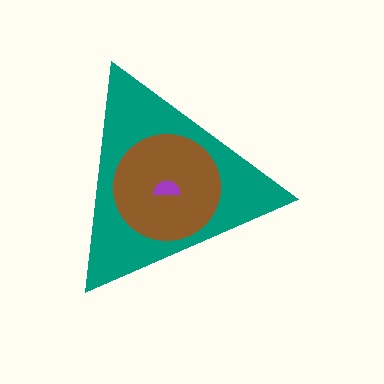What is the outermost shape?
The teal triangle.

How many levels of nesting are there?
3.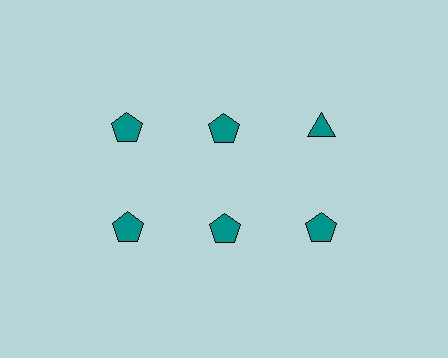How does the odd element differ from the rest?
It has a different shape: triangle instead of pentagon.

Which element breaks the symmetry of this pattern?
The teal triangle in the top row, center column breaks the symmetry. All other shapes are teal pentagons.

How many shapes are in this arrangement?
There are 6 shapes arranged in a grid pattern.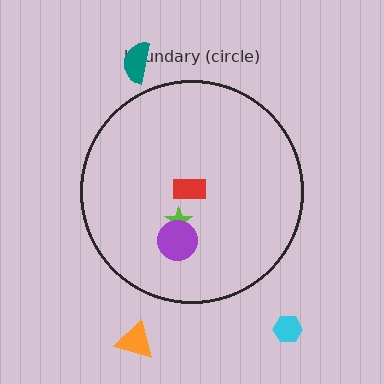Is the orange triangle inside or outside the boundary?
Outside.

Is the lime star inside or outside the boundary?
Inside.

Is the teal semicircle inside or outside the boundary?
Outside.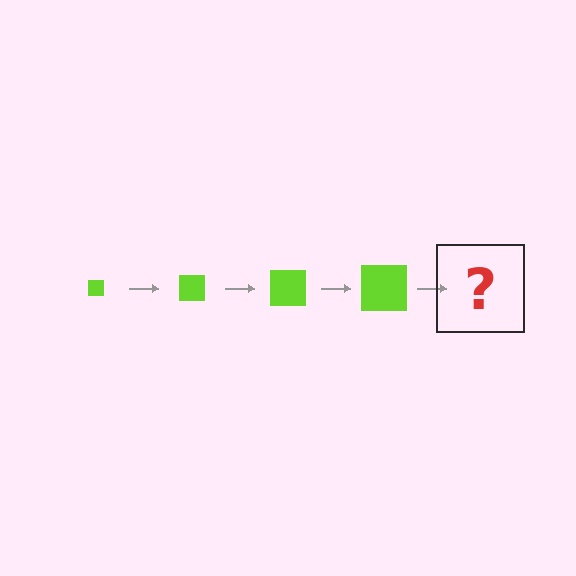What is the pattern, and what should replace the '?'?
The pattern is that the square gets progressively larger each step. The '?' should be a lime square, larger than the previous one.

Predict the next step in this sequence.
The next step is a lime square, larger than the previous one.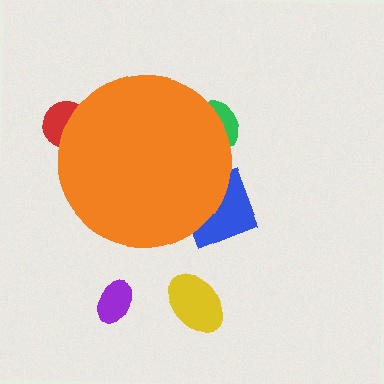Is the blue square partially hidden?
Yes, the blue square is partially hidden behind the orange circle.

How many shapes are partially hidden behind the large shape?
3 shapes are partially hidden.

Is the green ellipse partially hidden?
Yes, the green ellipse is partially hidden behind the orange circle.